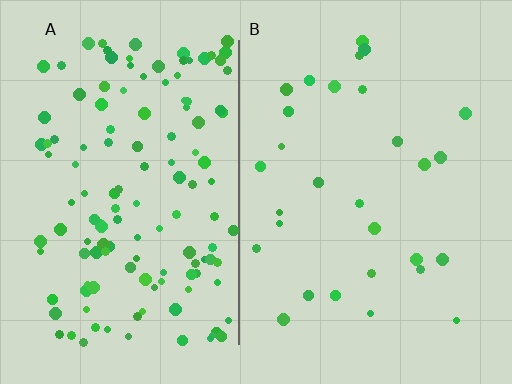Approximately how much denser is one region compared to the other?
Approximately 4.6× — region A over region B.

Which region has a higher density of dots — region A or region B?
A (the left).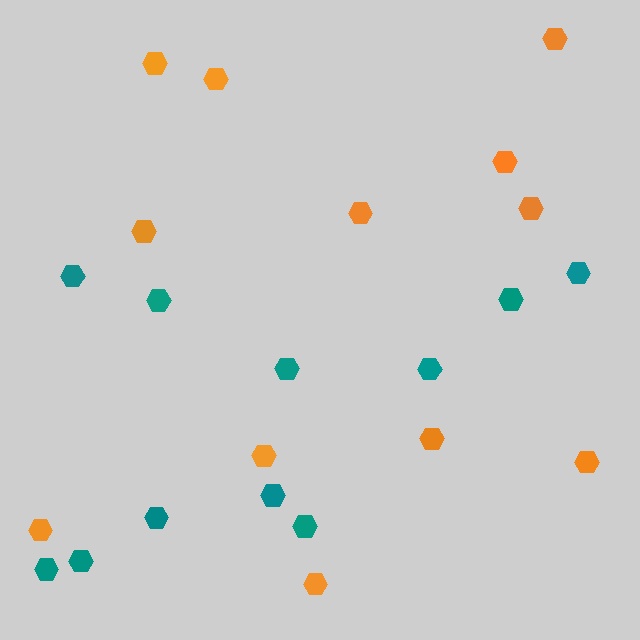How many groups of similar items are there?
There are 2 groups: one group of teal hexagons (11) and one group of orange hexagons (12).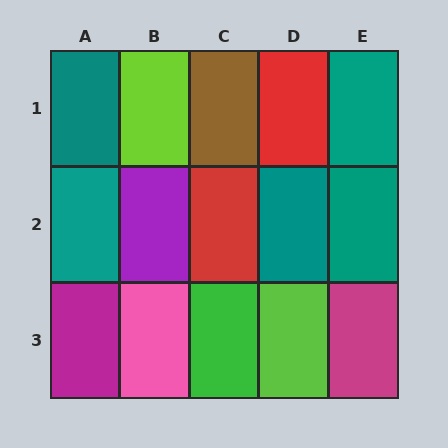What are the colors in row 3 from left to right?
Magenta, pink, green, lime, magenta.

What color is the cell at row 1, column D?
Red.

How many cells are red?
2 cells are red.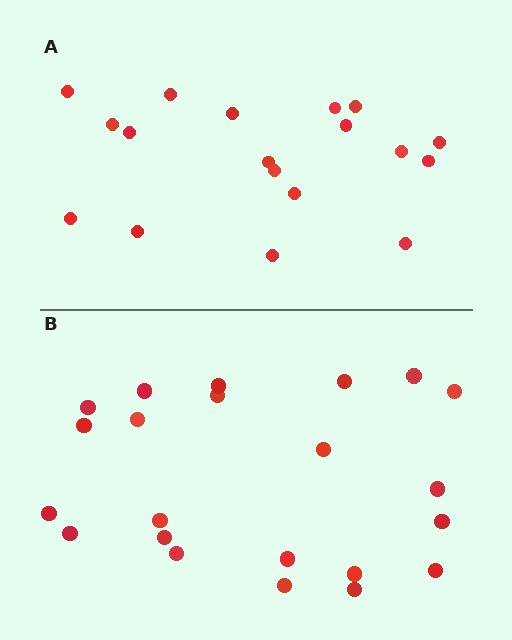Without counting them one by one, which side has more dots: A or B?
Region B (the bottom region) has more dots.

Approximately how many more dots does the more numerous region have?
Region B has about 4 more dots than region A.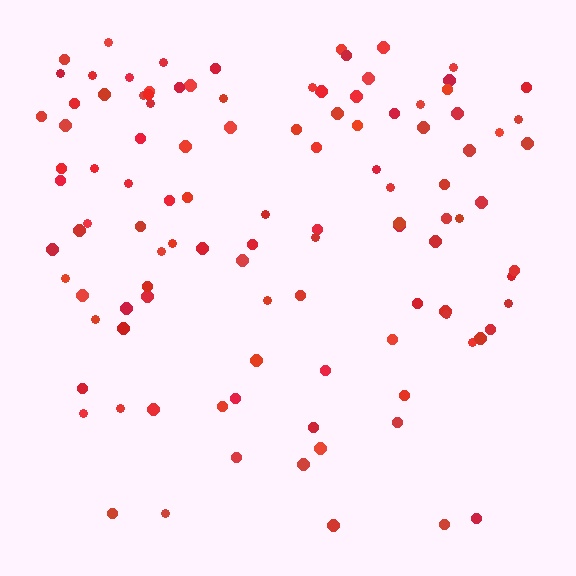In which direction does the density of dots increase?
From bottom to top, with the top side densest.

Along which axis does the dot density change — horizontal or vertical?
Vertical.